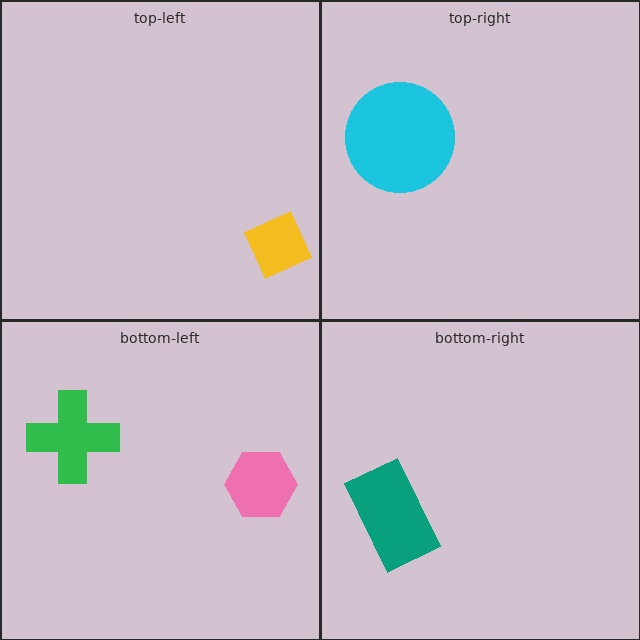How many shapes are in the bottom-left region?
2.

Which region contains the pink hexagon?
The bottom-left region.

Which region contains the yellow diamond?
The top-left region.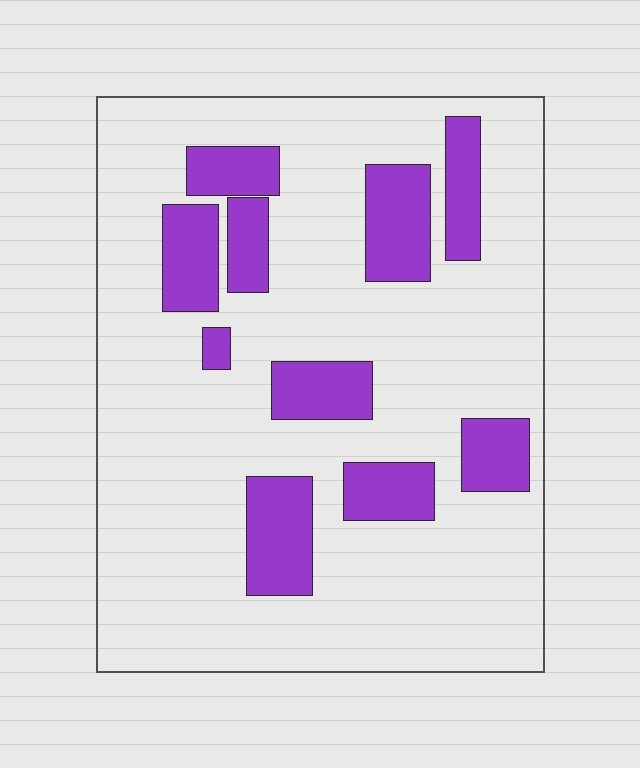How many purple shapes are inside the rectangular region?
10.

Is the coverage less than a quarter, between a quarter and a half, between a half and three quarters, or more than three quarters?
Less than a quarter.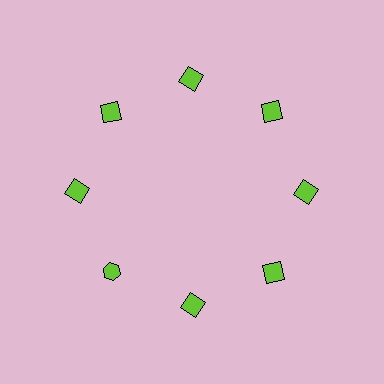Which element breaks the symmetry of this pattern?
The lime hexagon at roughly the 8 o'clock position breaks the symmetry. All other shapes are lime squares.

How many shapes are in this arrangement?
There are 8 shapes arranged in a ring pattern.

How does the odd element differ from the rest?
It has a different shape: hexagon instead of square.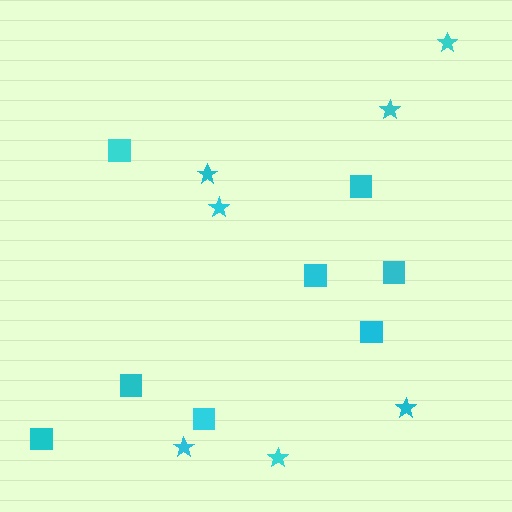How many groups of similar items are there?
There are 2 groups: one group of squares (8) and one group of stars (7).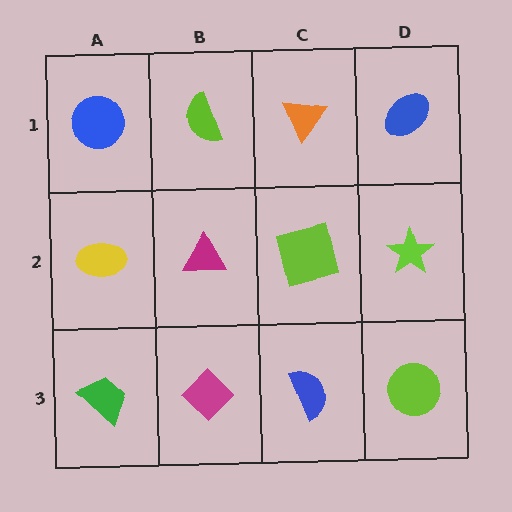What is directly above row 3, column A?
A yellow ellipse.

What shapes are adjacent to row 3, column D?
A lime star (row 2, column D), a blue semicircle (row 3, column C).